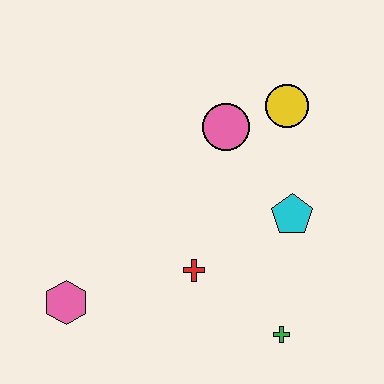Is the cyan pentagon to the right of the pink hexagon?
Yes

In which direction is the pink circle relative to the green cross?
The pink circle is above the green cross.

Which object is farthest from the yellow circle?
The pink hexagon is farthest from the yellow circle.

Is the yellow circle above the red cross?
Yes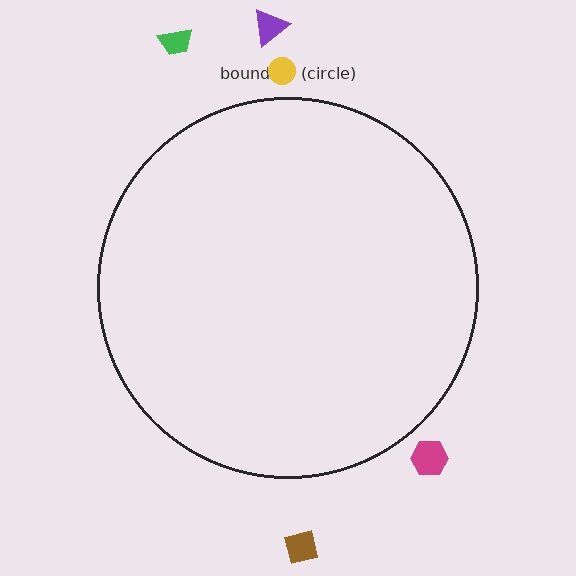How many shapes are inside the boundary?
0 inside, 5 outside.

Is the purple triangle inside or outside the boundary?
Outside.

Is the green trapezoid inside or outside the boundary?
Outside.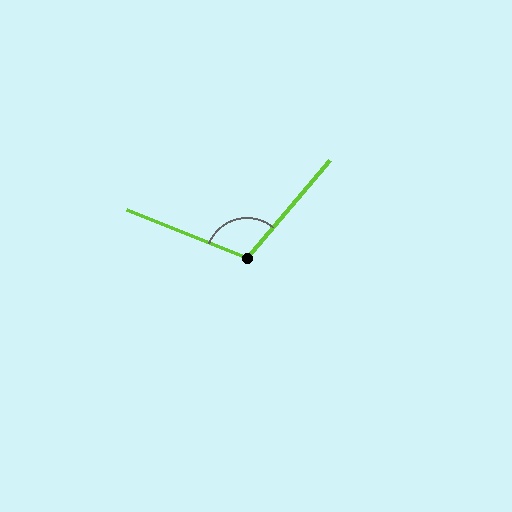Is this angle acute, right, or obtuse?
It is obtuse.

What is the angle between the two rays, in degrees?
Approximately 108 degrees.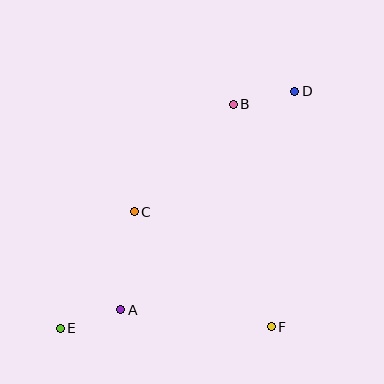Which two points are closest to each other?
Points B and D are closest to each other.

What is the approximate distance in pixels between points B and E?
The distance between B and E is approximately 283 pixels.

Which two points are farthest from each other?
Points D and E are farthest from each other.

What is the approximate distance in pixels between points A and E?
The distance between A and E is approximately 63 pixels.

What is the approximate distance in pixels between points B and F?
The distance between B and F is approximately 226 pixels.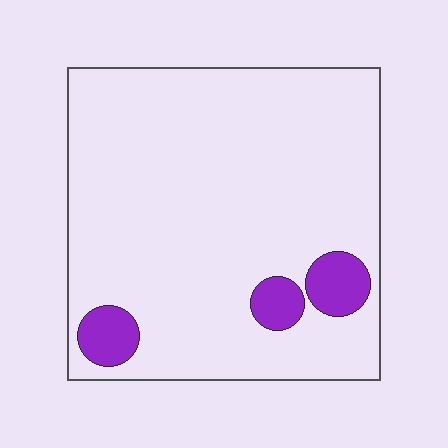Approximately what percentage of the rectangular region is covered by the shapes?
Approximately 10%.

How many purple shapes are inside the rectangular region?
3.